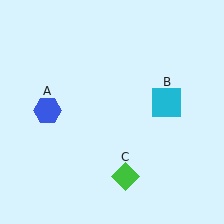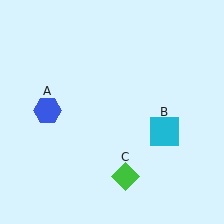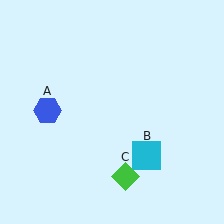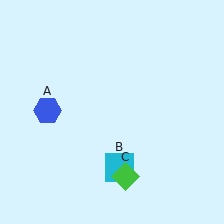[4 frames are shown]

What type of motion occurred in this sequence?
The cyan square (object B) rotated clockwise around the center of the scene.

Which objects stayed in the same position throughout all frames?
Blue hexagon (object A) and green diamond (object C) remained stationary.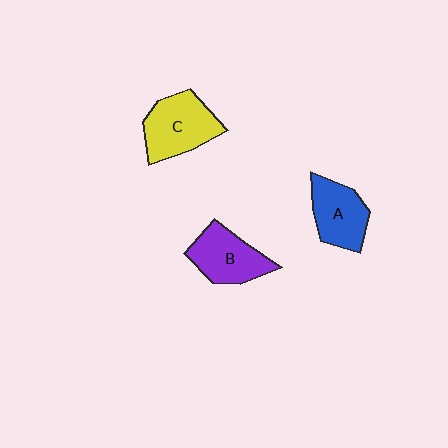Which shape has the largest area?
Shape C (yellow).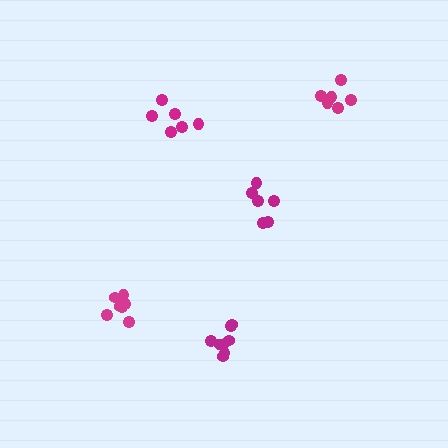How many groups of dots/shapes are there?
There are 5 groups.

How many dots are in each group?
Group 1: 8 dots, Group 2: 7 dots, Group 3: 6 dots, Group 4: 6 dots, Group 5: 6 dots (33 total).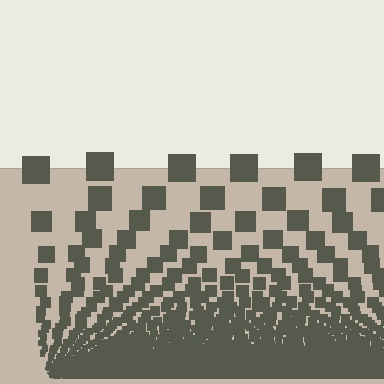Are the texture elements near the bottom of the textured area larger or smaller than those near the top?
Smaller. The gradient is inverted — elements near the bottom are smaller and denser.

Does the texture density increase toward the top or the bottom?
Density increases toward the bottom.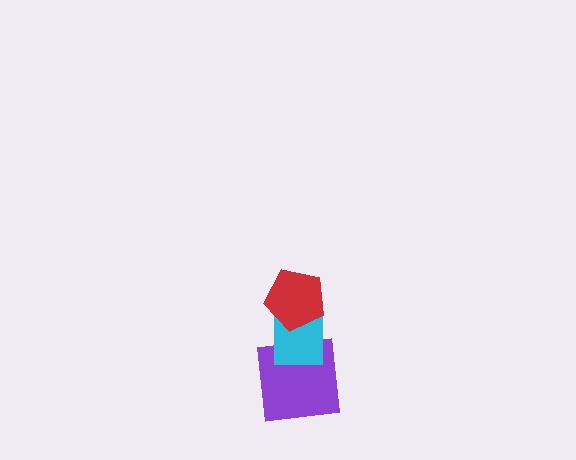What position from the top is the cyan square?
The cyan square is 2nd from the top.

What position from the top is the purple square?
The purple square is 3rd from the top.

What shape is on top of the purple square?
The cyan square is on top of the purple square.